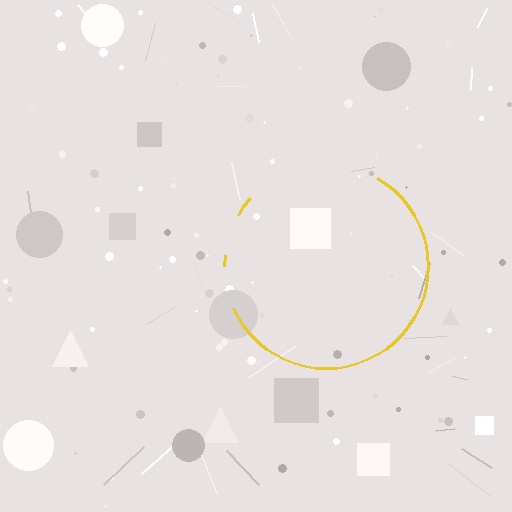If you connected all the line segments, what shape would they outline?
They would outline a circle.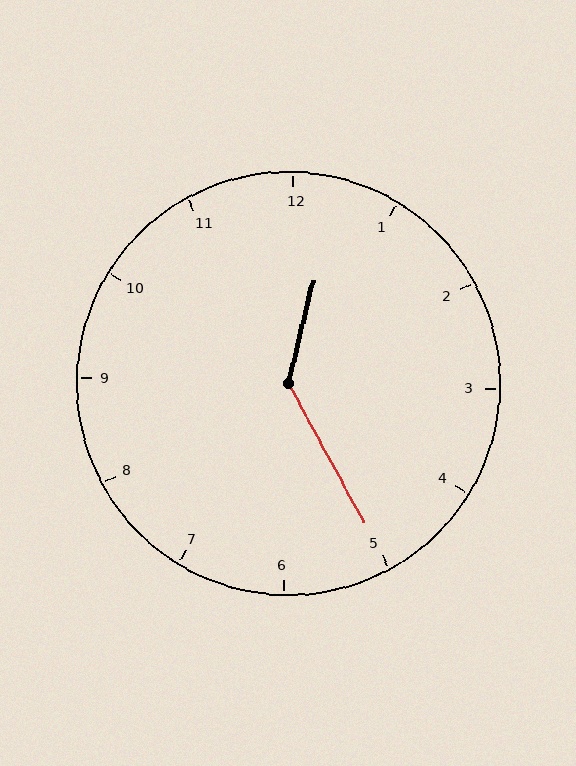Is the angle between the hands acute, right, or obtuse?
It is obtuse.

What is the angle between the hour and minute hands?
Approximately 138 degrees.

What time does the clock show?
12:25.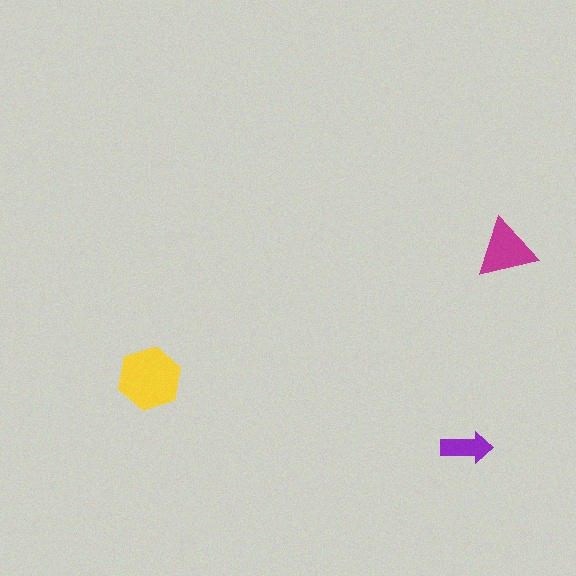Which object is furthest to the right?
The magenta triangle is rightmost.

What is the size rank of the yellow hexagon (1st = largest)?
1st.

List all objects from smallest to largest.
The purple arrow, the magenta triangle, the yellow hexagon.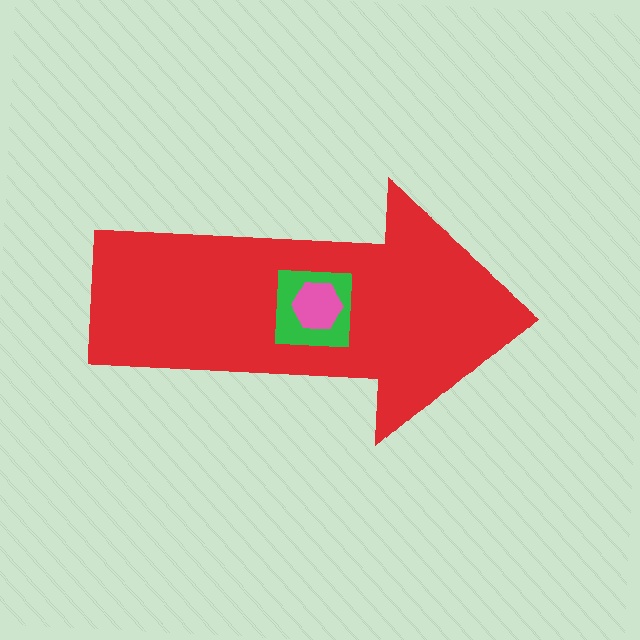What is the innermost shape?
The pink hexagon.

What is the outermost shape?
The red arrow.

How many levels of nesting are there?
3.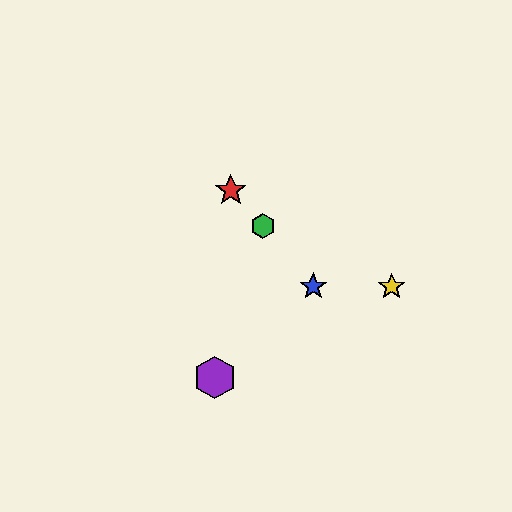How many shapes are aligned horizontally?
2 shapes (the blue star, the yellow star) are aligned horizontally.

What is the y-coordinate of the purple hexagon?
The purple hexagon is at y≈378.